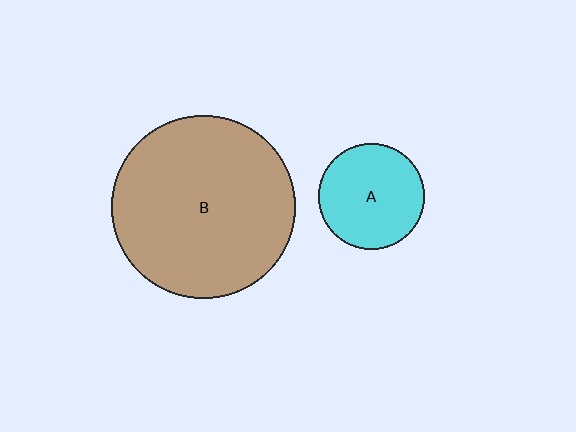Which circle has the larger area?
Circle B (brown).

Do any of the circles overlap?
No, none of the circles overlap.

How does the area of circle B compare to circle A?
Approximately 3.0 times.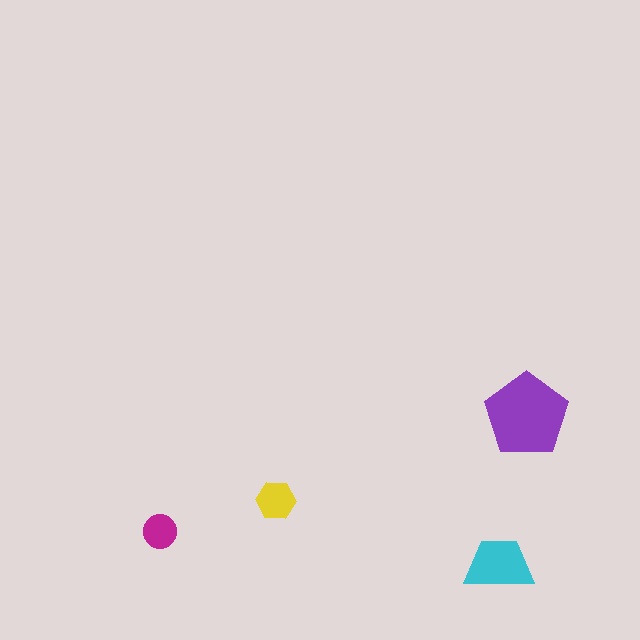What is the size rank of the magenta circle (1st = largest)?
4th.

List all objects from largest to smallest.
The purple pentagon, the cyan trapezoid, the yellow hexagon, the magenta circle.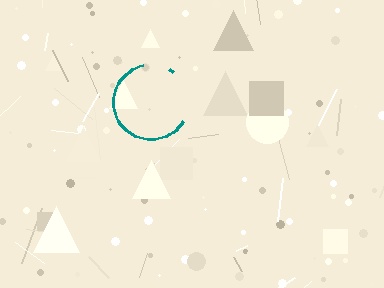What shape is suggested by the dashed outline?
The dashed outline suggests a circle.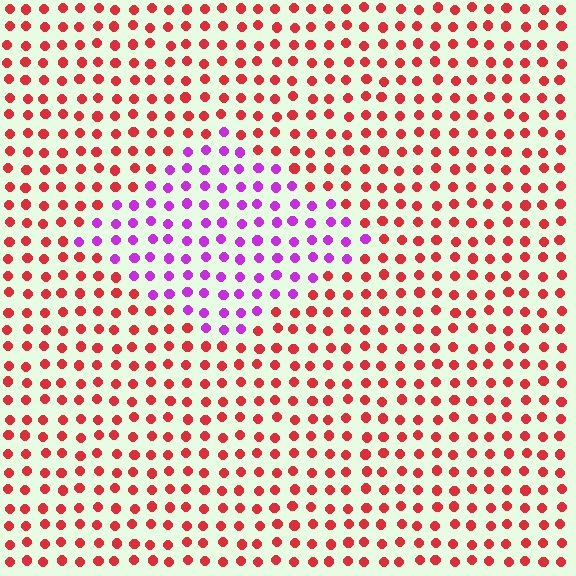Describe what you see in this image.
The image is filled with small red elements in a uniform arrangement. A diamond-shaped region is visible where the elements are tinted to a slightly different hue, forming a subtle color boundary.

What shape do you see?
I see a diamond.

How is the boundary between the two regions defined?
The boundary is defined purely by a slight shift in hue (about 64 degrees). Spacing, size, and orientation are identical on both sides.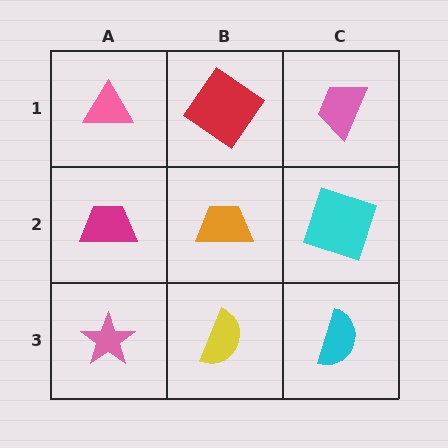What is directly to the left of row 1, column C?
A red diamond.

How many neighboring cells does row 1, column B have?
3.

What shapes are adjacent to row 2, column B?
A red diamond (row 1, column B), a yellow semicircle (row 3, column B), a magenta trapezoid (row 2, column A), a cyan square (row 2, column C).